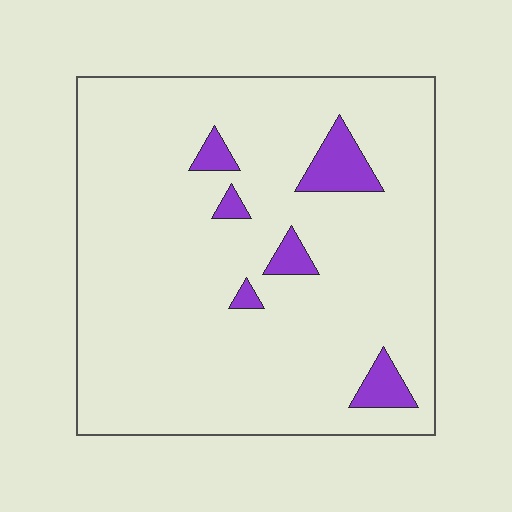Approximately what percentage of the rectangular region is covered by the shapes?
Approximately 10%.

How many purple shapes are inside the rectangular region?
6.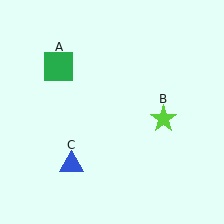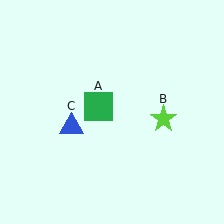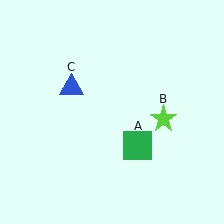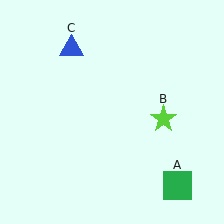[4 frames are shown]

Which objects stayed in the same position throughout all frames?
Lime star (object B) remained stationary.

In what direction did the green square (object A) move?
The green square (object A) moved down and to the right.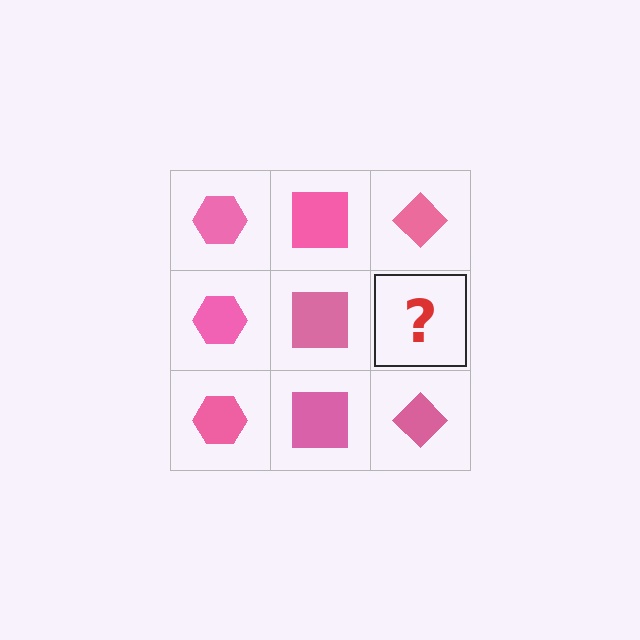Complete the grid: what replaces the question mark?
The question mark should be replaced with a pink diamond.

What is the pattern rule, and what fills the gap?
The rule is that each column has a consistent shape. The gap should be filled with a pink diamond.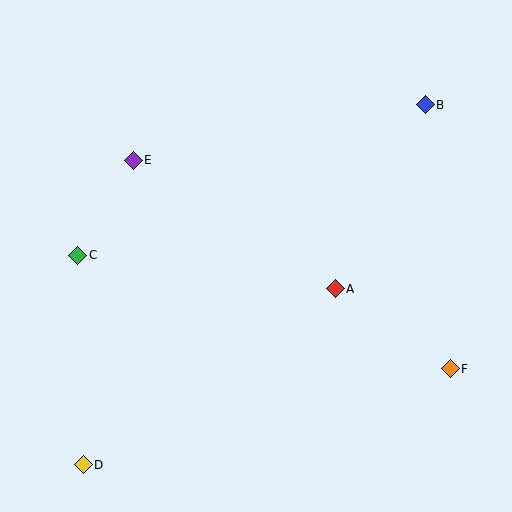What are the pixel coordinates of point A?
Point A is at (335, 289).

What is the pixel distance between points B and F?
The distance between B and F is 265 pixels.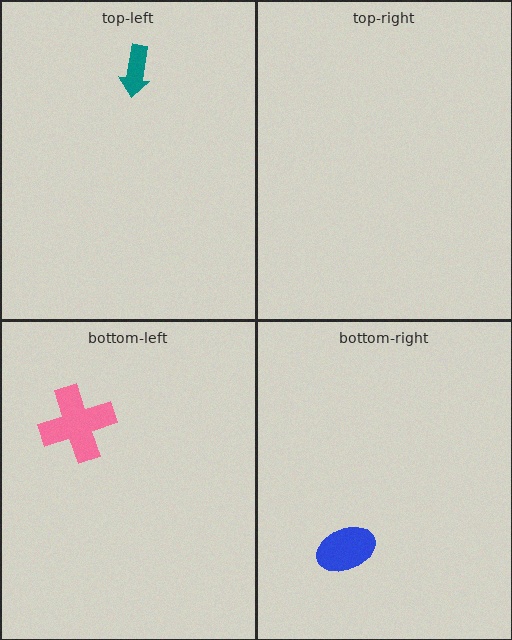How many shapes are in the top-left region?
1.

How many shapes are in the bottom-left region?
1.